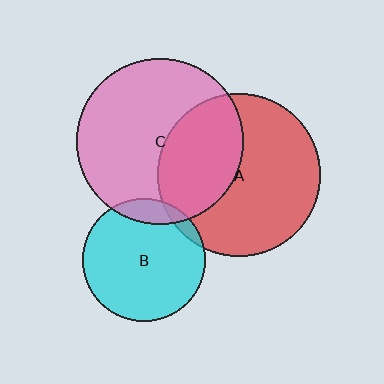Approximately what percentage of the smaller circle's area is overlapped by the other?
Approximately 5%.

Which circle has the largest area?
Circle C (pink).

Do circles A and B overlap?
Yes.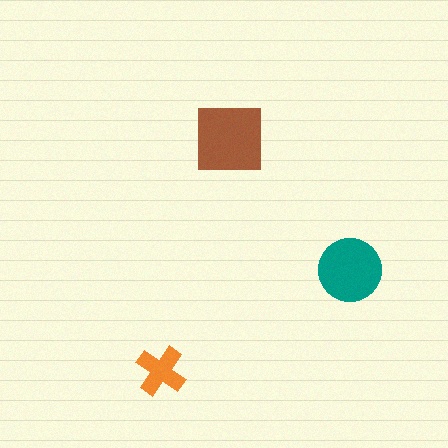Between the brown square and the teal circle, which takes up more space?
The brown square.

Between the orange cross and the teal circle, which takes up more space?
The teal circle.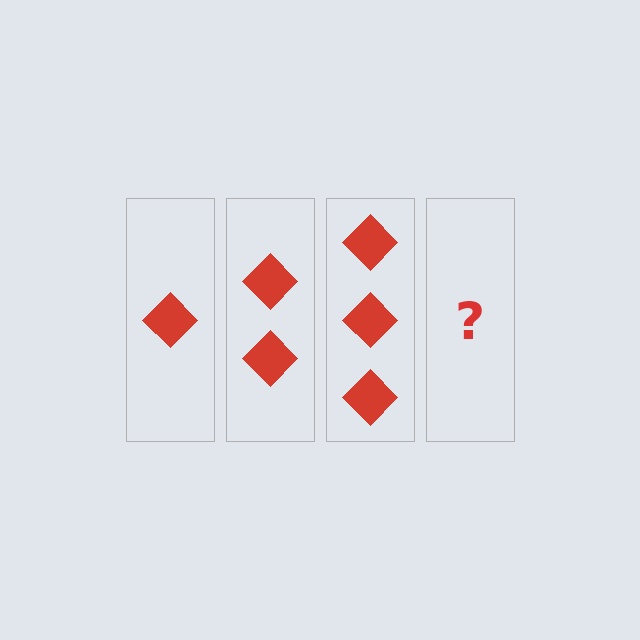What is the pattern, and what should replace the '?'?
The pattern is that each step adds one more diamond. The '?' should be 4 diamonds.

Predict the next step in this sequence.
The next step is 4 diamonds.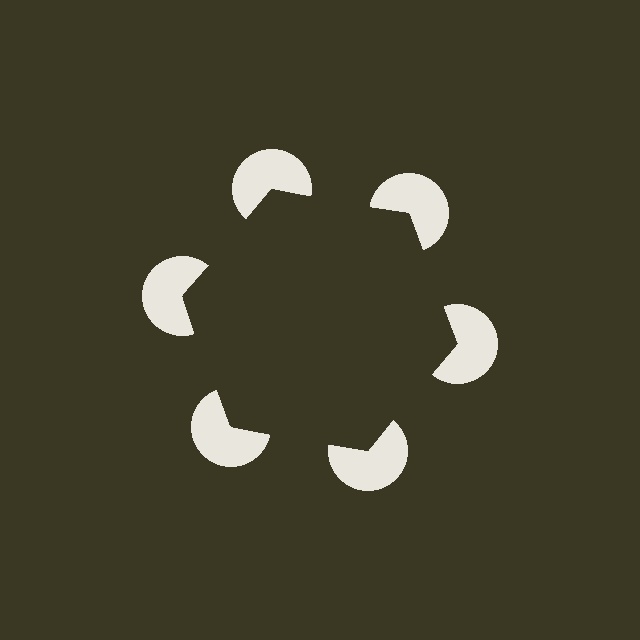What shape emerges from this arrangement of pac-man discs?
An illusory hexagon — its edges are inferred from the aligned wedge cuts in the pac-man discs, not physically drawn.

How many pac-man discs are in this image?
There are 6 — one at each vertex of the illusory hexagon.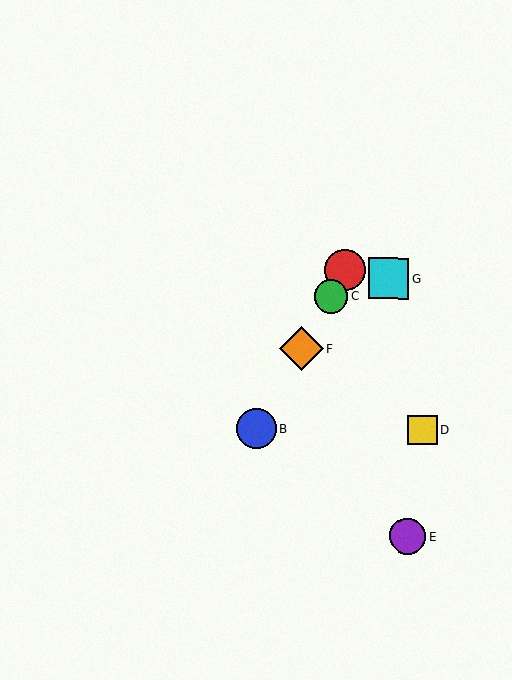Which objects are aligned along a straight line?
Objects A, B, C, F are aligned along a straight line.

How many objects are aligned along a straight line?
4 objects (A, B, C, F) are aligned along a straight line.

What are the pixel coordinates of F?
Object F is at (301, 349).